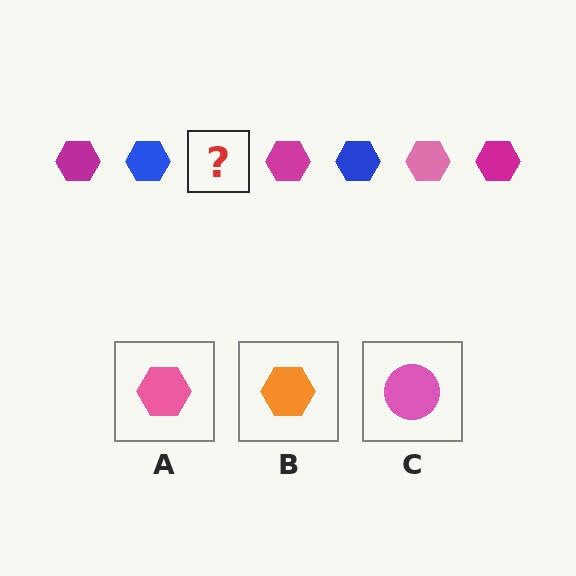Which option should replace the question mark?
Option A.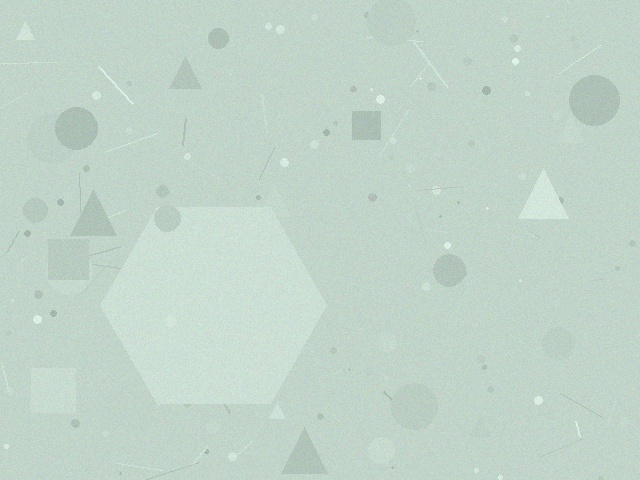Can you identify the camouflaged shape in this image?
The camouflaged shape is a hexagon.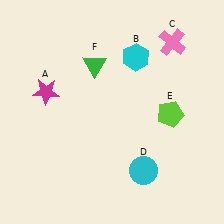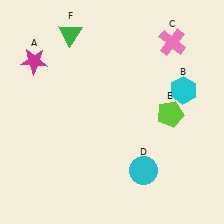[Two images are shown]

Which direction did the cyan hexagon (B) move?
The cyan hexagon (B) moved right.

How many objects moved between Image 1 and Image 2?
3 objects moved between the two images.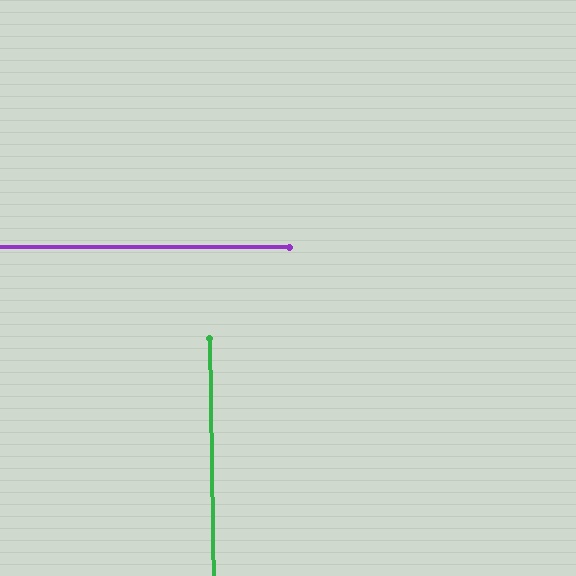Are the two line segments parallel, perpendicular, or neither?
Perpendicular — they meet at approximately 89°.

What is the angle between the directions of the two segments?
Approximately 89 degrees.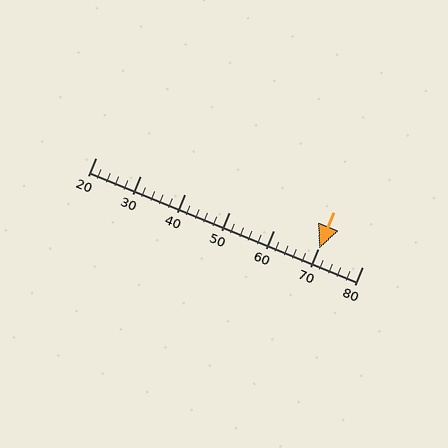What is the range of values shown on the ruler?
The ruler shows values from 20 to 80.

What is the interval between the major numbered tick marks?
The major tick marks are spaced 10 units apart.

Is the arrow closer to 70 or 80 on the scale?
The arrow is closer to 70.